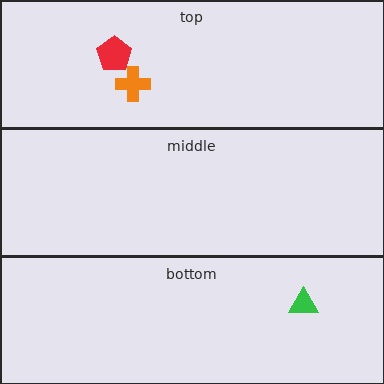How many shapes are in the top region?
2.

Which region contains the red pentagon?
The top region.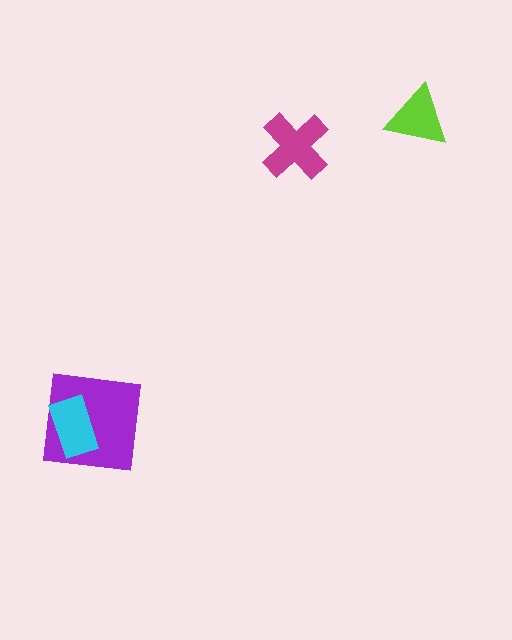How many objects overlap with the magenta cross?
0 objects overlap with the magenta cross.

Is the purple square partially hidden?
Yes, it is partially covered by another shape.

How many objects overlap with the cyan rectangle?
1 object overlaps with the cyan rectangle.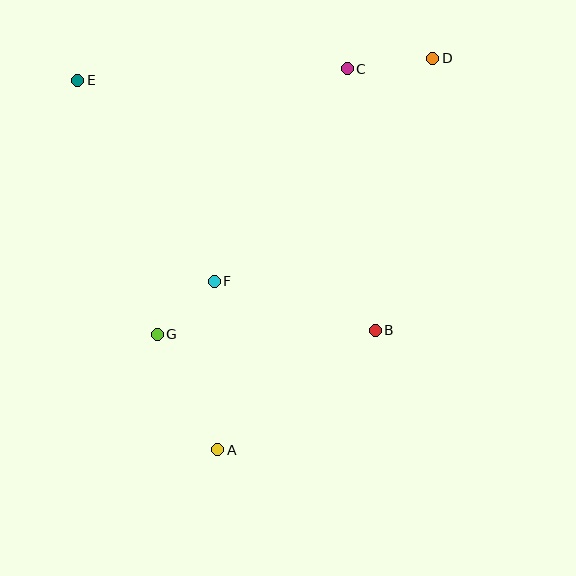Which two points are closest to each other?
Points F and G are closest to each other.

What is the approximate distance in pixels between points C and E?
The distance between C and E is approximately 270 pixels.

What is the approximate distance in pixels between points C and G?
The distance between C and G is approximately 326 pixels.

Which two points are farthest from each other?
Points A and D are farthest from each other.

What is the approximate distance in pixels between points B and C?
The distance between B and C is approximately 263 pixels.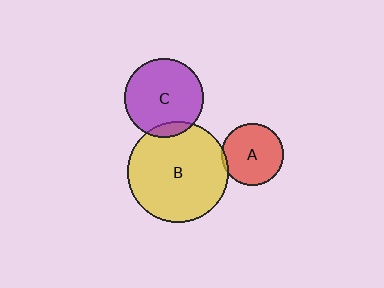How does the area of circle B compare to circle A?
Approximately 2.7 times.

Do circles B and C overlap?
Yes.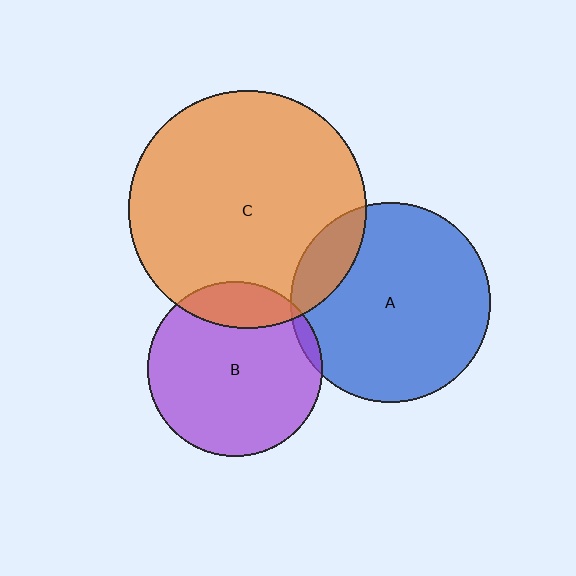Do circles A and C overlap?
Yes.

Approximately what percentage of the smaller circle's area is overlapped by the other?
Approximately 15%.